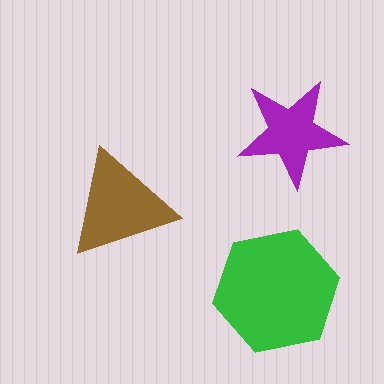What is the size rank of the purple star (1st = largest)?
3rd.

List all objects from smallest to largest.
The purple star, the brown triangle, the green hexagon.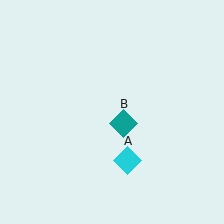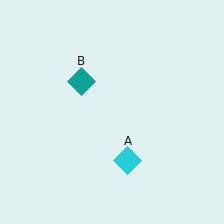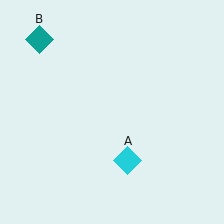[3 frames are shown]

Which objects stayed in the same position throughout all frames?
Cyan diamond (object A) remained stationary.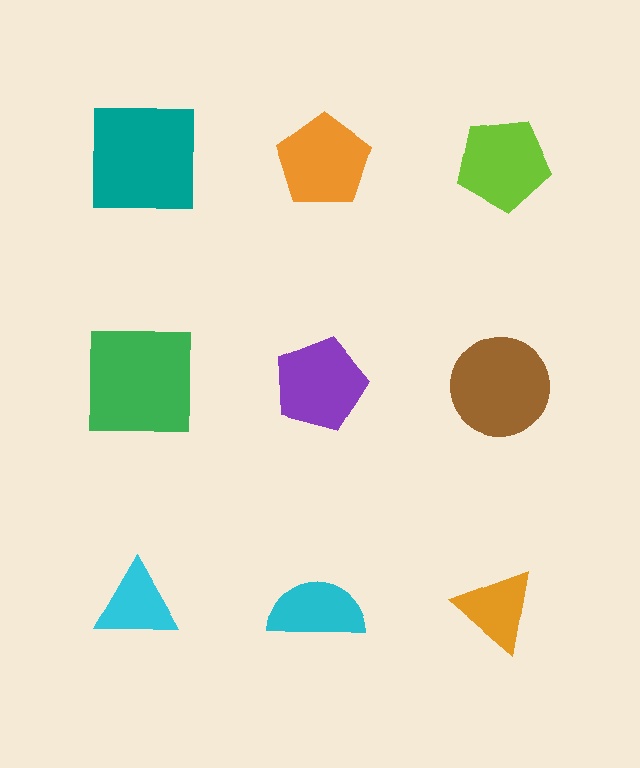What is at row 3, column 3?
An orange triangle.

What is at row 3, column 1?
A cyan triangle.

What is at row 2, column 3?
A brown circle.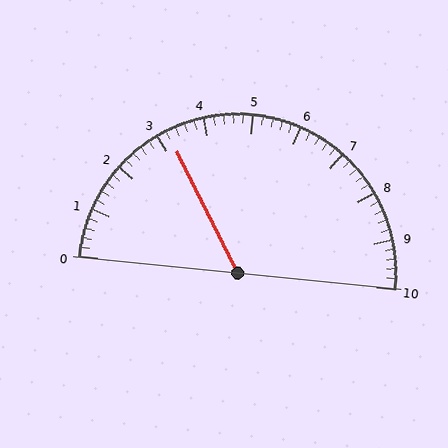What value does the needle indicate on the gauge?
The needle indicates approximately 3.2.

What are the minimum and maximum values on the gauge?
The gauge ranges from 0 to 10.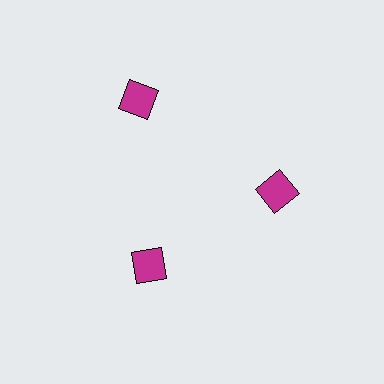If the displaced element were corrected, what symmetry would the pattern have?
It would have 3-fold rotational symmetry — the pattern would map onto itself every 120 degrees.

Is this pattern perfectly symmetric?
No. The 3 magenta squares are arranged in a ring, but one element near the 11 o'clock position is pushed outward from the center, breaking the 3-fold rotational symmetry.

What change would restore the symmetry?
The symmetry would be restored by moving it inward, back onto the ring so that all 3 squares sit at equal angles and equal distance from the center.